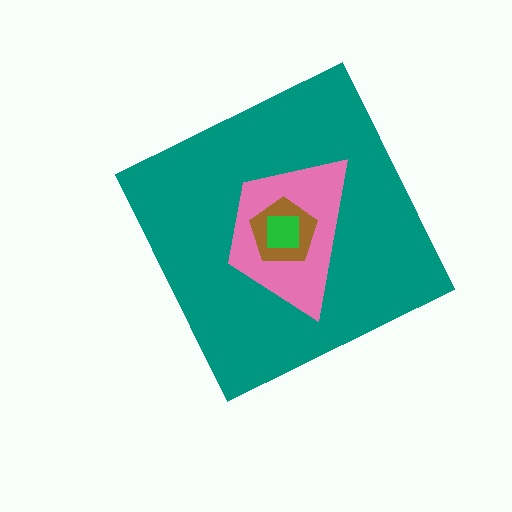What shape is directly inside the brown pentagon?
The green square.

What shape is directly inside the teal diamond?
The pink trapezoid.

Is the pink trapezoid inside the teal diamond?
Yes.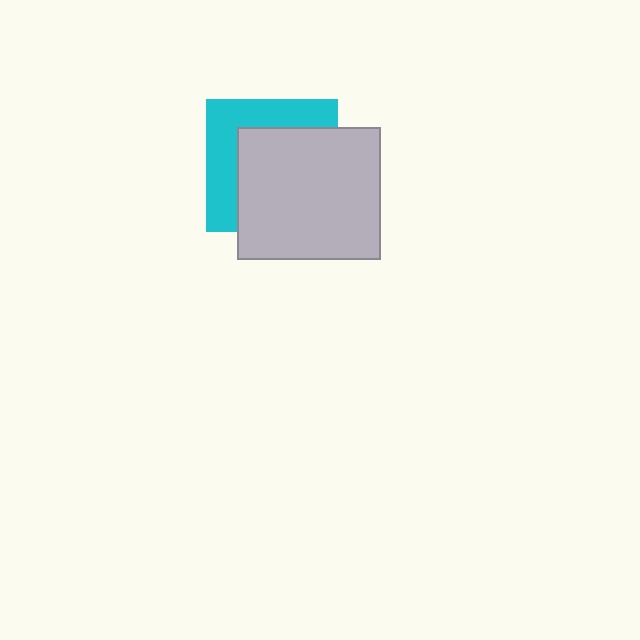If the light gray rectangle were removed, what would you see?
You would see the complete cyan square.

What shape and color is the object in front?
The object in front is a light gray rectangle.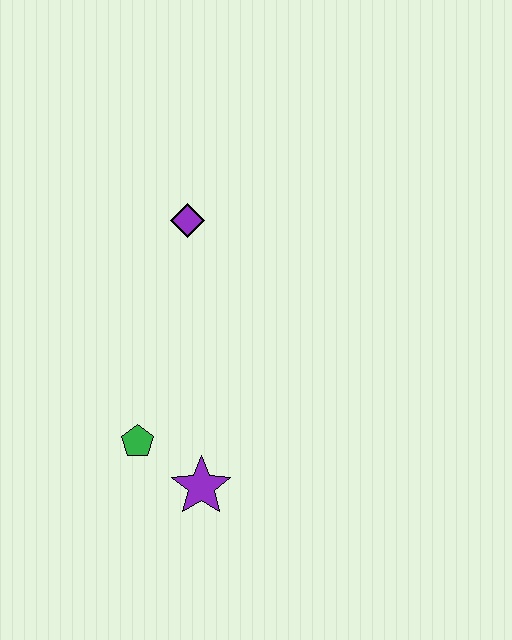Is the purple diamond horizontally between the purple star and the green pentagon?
Yes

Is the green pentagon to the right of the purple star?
No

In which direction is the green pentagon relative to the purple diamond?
The green pentagon is below the purple diamond.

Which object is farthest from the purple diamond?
The purple star is farthest from the purple diamond.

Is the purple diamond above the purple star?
Yes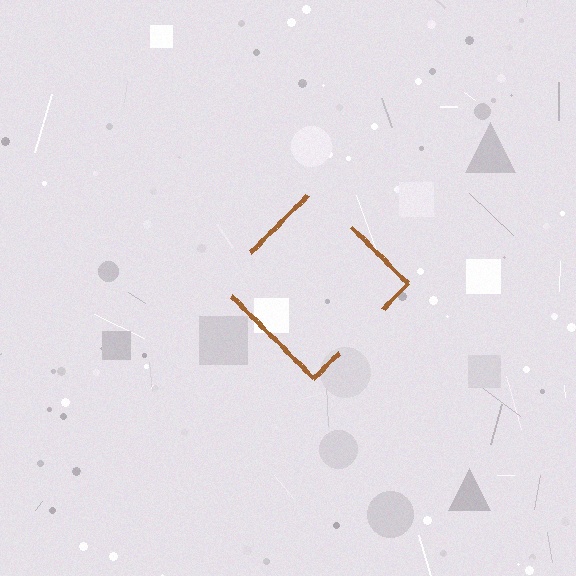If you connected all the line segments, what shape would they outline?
They would outline a diamond.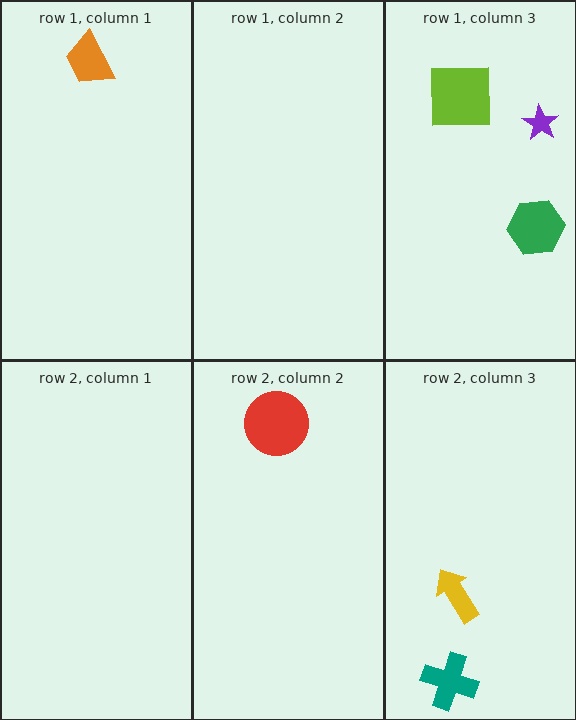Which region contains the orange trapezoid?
The row 1, column 1 region.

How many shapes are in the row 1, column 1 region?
1.